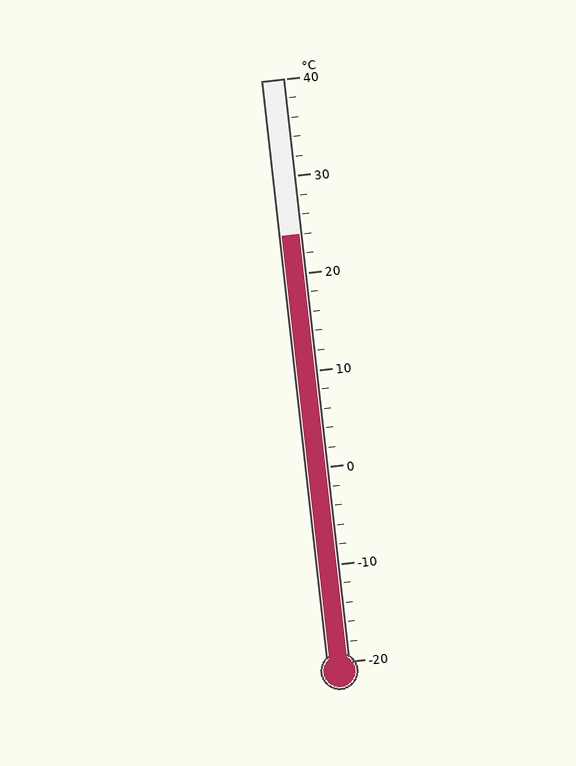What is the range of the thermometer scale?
The thermometer scale ranges from -20°C to 40°C.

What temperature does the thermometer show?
The thermometer shows approximately 24°C.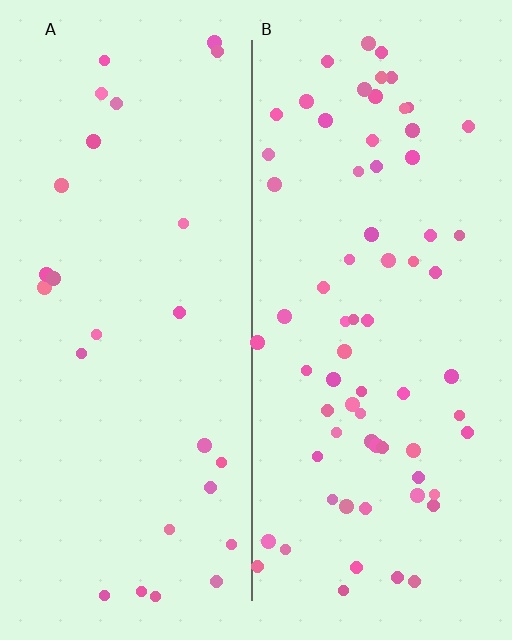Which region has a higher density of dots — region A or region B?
B (the right).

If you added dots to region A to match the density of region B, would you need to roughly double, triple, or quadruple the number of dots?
Approximately triple.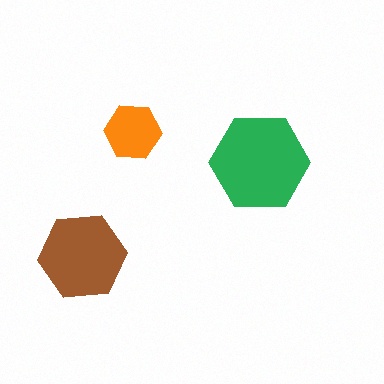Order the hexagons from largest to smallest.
the green one, the brown one, the orange one.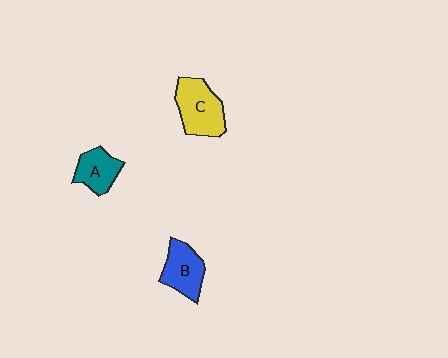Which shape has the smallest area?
Shape A (teal).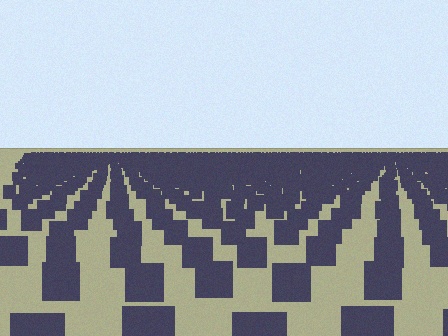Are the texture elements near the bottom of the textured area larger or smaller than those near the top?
Larger. Near the bottom, elements are closer to the viewer and appear at a bigger on-screen size.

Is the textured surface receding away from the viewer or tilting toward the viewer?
The surface is receding away from the viewer. Texture elements get smaller and denser toward the top.